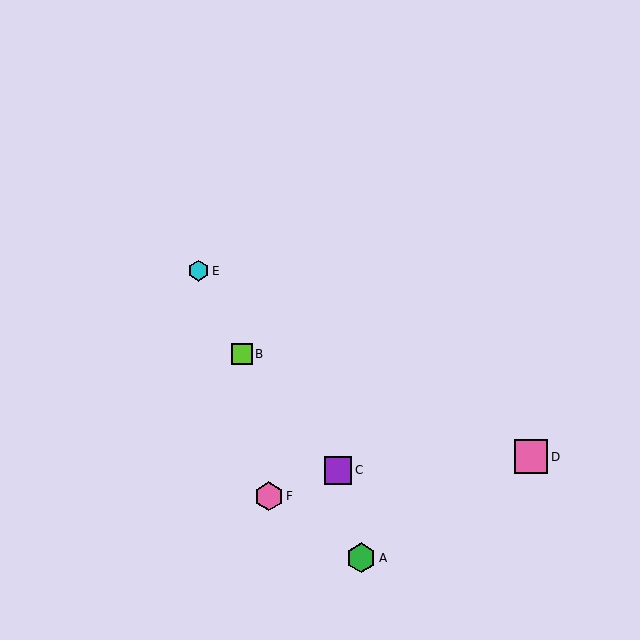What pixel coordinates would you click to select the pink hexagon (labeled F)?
Click at (269, 496) to select the pink hexagon F.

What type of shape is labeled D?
Shape D is a pink square.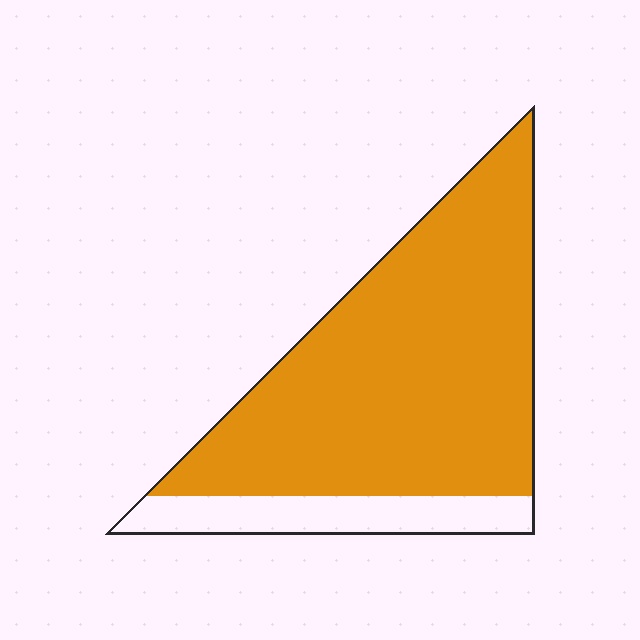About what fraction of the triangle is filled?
About five sixths (5/6).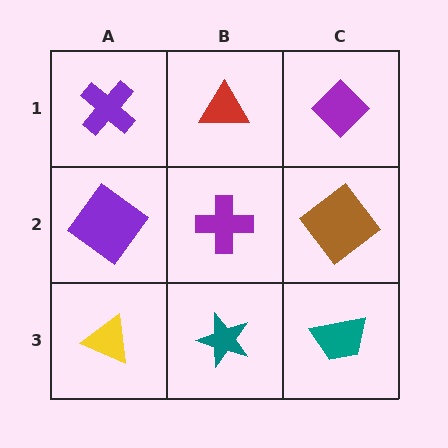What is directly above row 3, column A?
A purple diamond.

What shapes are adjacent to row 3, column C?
A brown diamond (row 2, column C), a teal star (row 3, column B).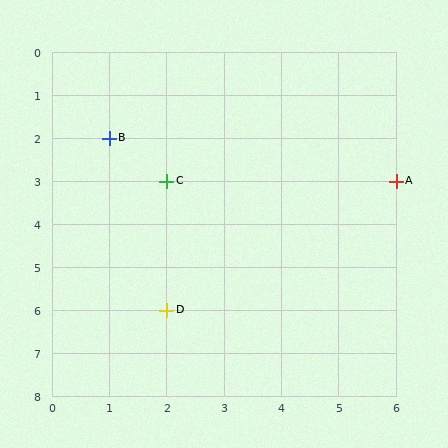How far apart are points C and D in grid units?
Points C and D are 3 rows apart.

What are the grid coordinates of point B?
Point B is at grid coordinates (1, 2).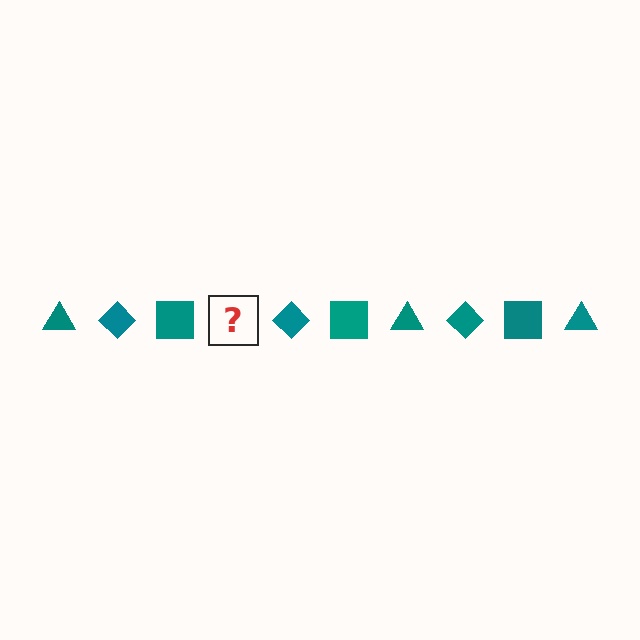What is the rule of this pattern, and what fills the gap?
The rule is that the pattern cycles through triangle, diamond, square shapes in teal. The gap should be filled with a teal triangle.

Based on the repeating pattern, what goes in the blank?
The blank should be a teal triangle.